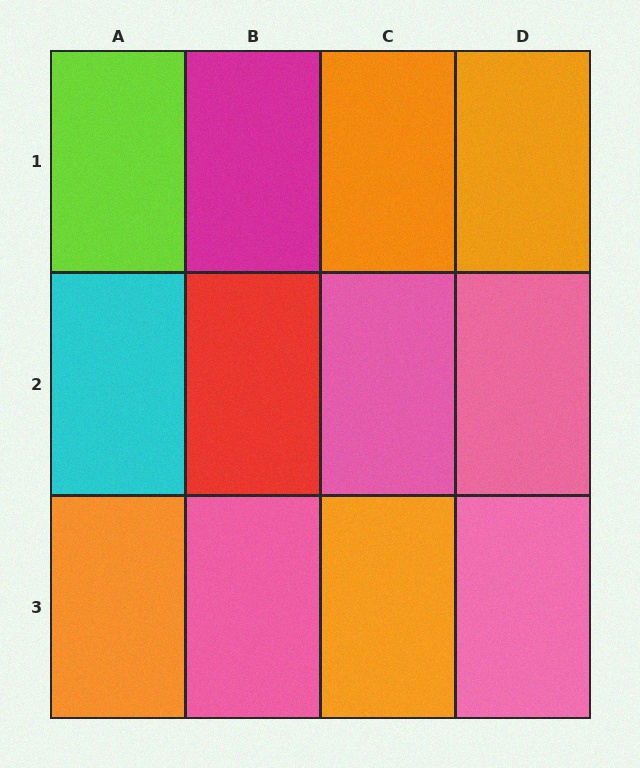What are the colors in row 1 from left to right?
Lime, magenta, orange, orange.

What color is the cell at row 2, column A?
Cyan.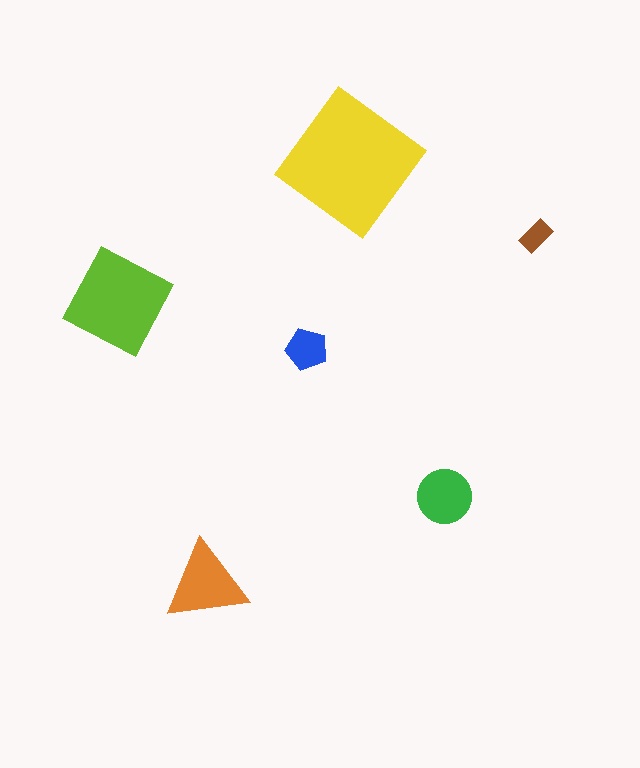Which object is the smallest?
The brown rectangle.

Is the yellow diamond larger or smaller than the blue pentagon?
Larger.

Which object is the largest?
The yellow diamond.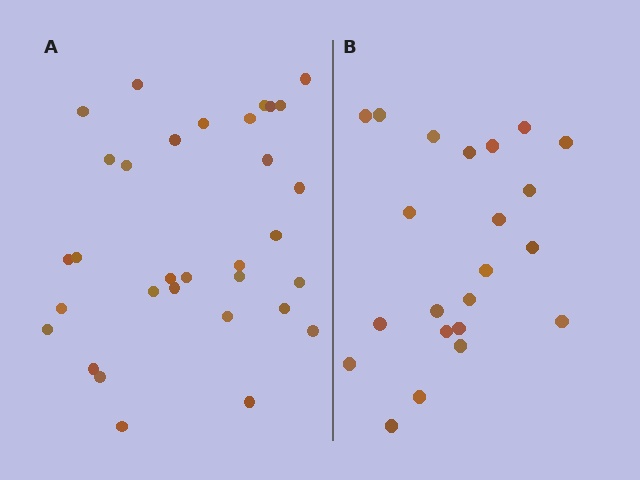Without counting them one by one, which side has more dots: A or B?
Region A (the left region) has more dots.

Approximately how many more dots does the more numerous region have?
Region A has roughly 10 or so more dots than region B.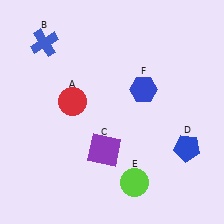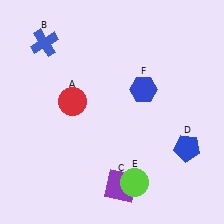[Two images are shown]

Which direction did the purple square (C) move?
The purple square (C) moved down.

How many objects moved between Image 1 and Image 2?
1 object moved between the two images.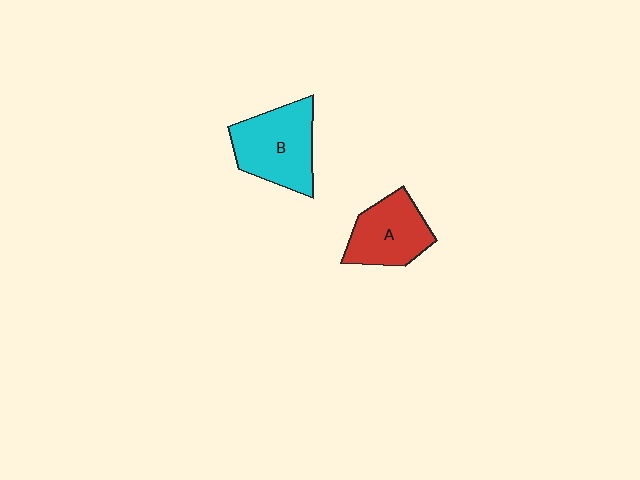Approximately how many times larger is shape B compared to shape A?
Approximately 1.2 times.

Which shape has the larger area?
Shape B (cyan).